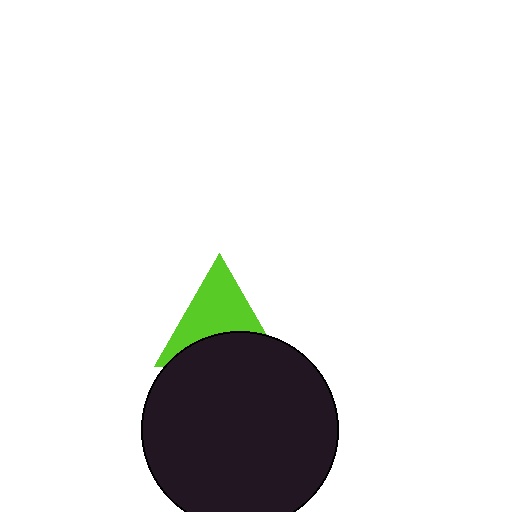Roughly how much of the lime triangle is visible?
About half of it is visible (roughly 58%).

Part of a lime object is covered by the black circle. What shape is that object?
It is a triangle.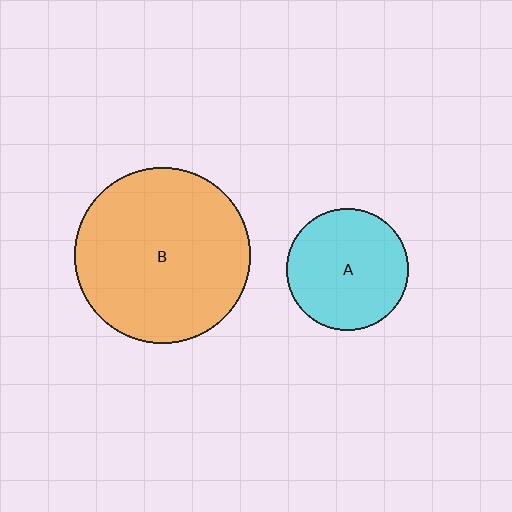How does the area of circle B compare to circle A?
Approximately 2.1 times.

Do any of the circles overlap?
No, none of the circles overlap.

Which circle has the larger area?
Circle B (orange).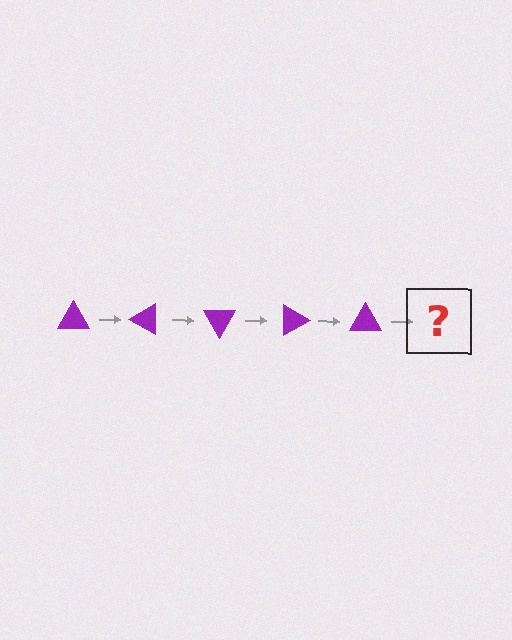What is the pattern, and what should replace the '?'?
The pattern is that the triangle rotates 30 degrees each step. The '?' should be a purple triangle rotated 150 degrees.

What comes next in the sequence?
The next element should be a purple triangle rotated 150 degrees.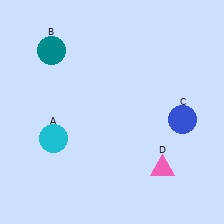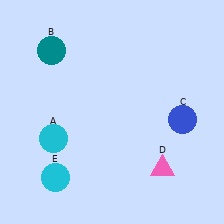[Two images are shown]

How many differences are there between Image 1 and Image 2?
There is 1 difference between the two images.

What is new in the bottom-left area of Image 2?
A cyan circle (E) was added in the bottom-left area of Image 2.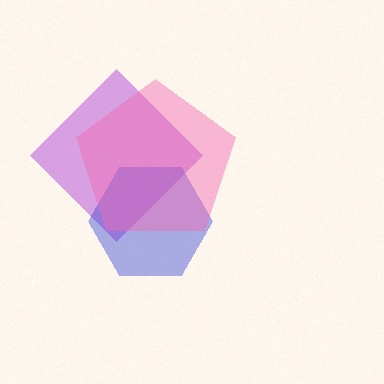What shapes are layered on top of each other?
The layered shapes are: a purple diamond, a blue hexagon, a pink pentagon.